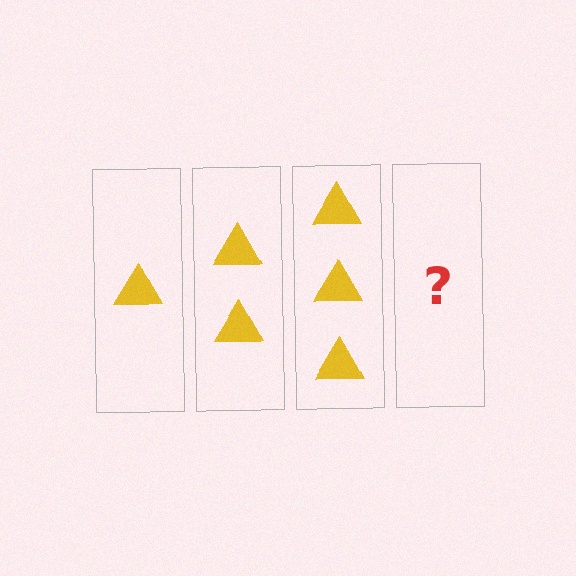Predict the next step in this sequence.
The next step is 4 triangles.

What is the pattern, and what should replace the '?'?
The pattern is that each step adds one more triangle. The '?' should be 4 triangles.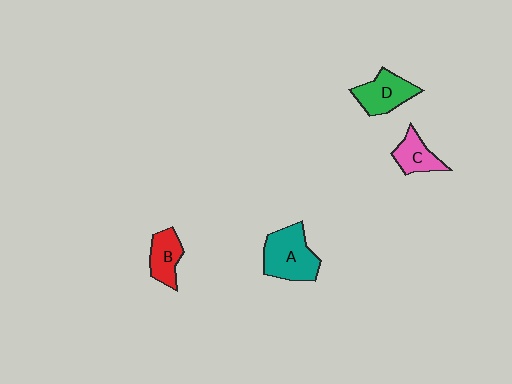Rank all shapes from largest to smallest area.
From largest to smallest: A (teal), D (green), B (red), C (pink).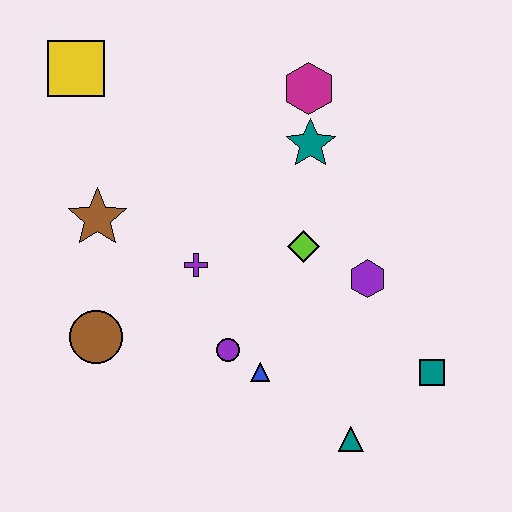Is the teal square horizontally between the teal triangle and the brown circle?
No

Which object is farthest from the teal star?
The teal triangle is farthest from the teal star.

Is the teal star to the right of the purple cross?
Yes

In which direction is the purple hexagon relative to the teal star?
The purple hexagon is below the teal star.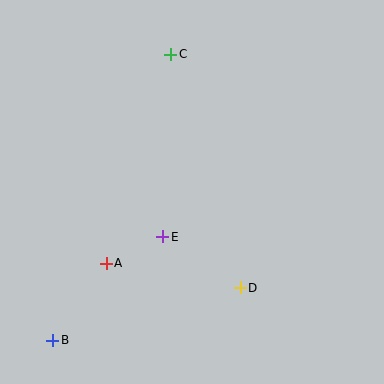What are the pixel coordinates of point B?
Point B is at (53, 340).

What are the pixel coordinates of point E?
Point E is at (163, 237).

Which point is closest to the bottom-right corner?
Point D is closest to the bottom-right corner.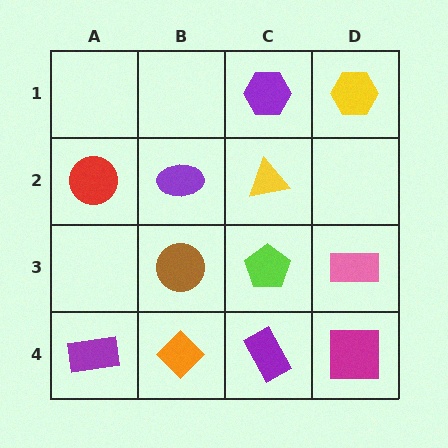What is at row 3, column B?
A brown circle.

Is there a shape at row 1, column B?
No, that cell is empty.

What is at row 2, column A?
A red circle.